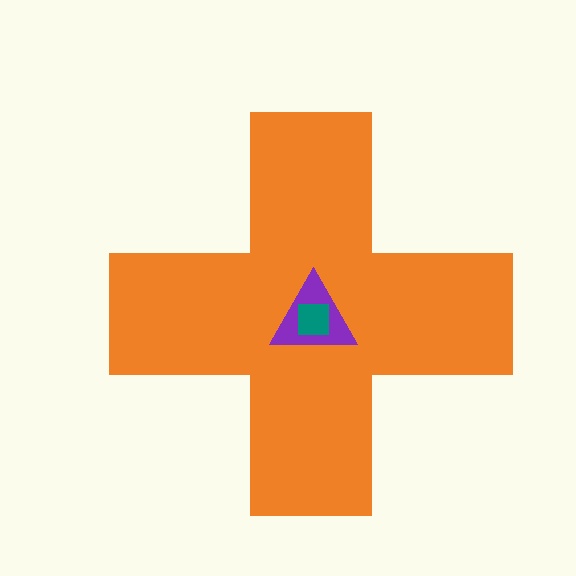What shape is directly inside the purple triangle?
The teal square.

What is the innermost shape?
The teal square.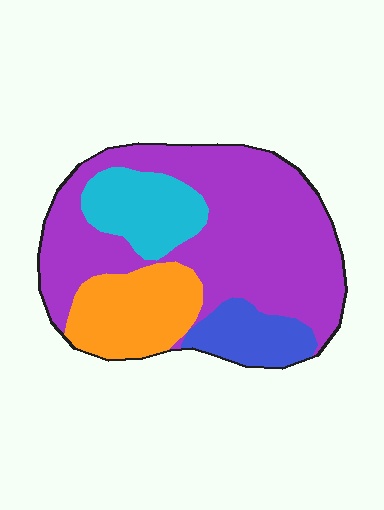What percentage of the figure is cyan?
Cyan covers about 15% of the figure.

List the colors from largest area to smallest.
From largest to smallest: purple, orange, cyan, blue.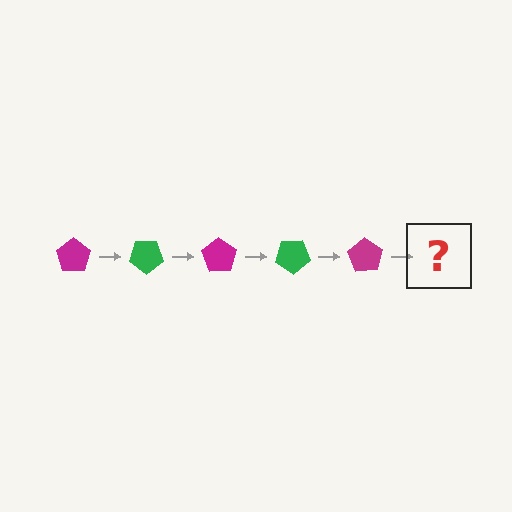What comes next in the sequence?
The next element should be a green pentagon, rotated 175 degrees from the start.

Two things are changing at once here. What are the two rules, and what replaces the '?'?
The two rules are that it rotates 35 degrees each step and the color cycles through magenta and green. The '?' should be a green pentagon, rotated 175 degrees from the start.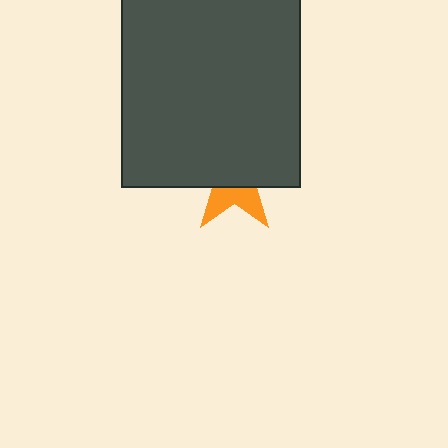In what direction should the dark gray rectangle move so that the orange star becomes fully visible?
The dark gray rectangle should move up. That is the shortest direction to clear the overlap and leave the orange star fully visible.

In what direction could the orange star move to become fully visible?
The orange star could move down. That would shift it out from behind the dark gray rectangle entirely.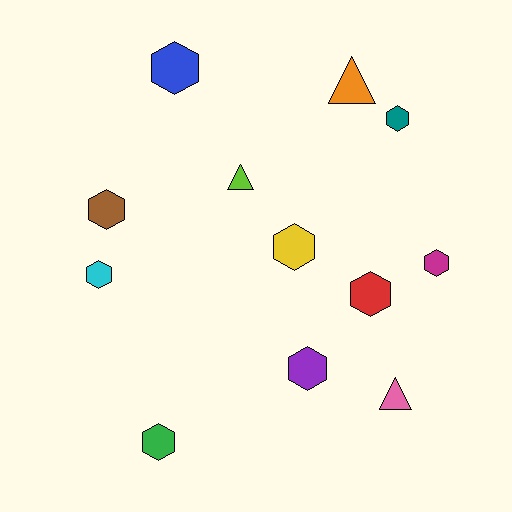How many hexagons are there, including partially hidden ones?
There are 9 hexagons.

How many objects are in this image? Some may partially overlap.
There are 12 objects.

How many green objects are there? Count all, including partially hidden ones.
There is 1 green object.